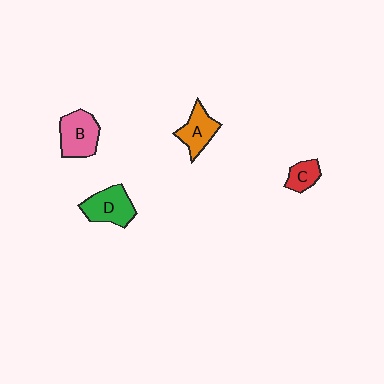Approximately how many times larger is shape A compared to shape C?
Approximately 1.6 times.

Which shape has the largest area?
Shape B (pink).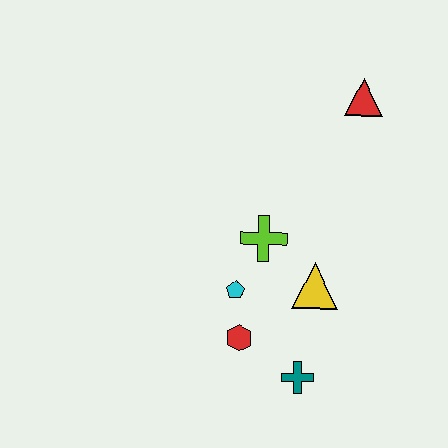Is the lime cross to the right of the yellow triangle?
No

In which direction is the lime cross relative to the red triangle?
The lime cross is below the red triangle.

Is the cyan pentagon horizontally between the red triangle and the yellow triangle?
No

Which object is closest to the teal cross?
The red hexagon is closest to the teal cross.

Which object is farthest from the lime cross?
The red triangle is farthest from the lime cross.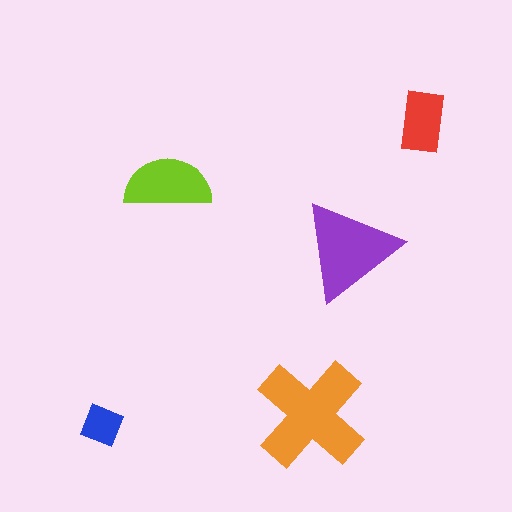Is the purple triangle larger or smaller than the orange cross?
Smaller.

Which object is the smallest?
The blue diamond.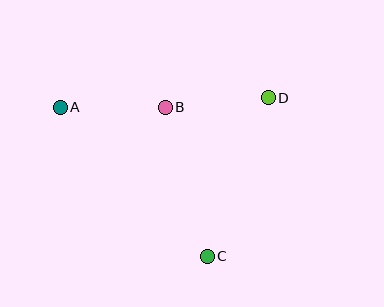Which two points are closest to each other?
Points B and D are closest to each other.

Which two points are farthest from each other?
Points A and C are farthest from each other.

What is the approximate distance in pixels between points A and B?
The distance between A and B is approximately 105 pixels.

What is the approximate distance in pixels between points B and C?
The distance between B and C is approximately 155 pixels.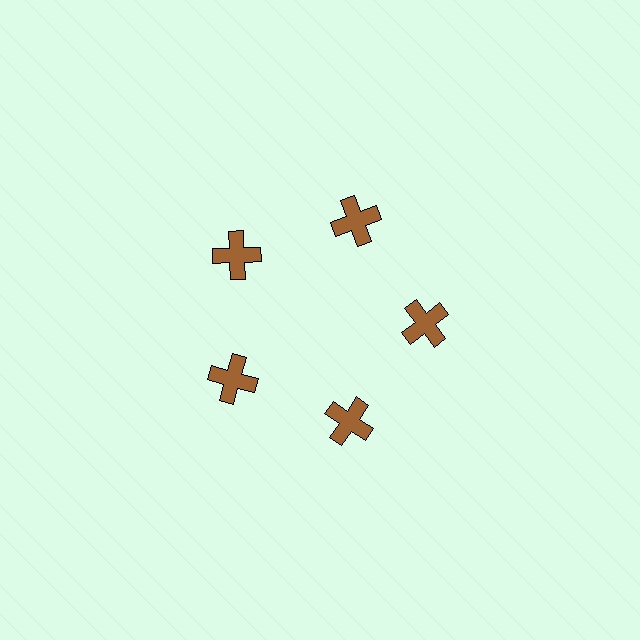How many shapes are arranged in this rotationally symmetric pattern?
There are 5 shapes, arranged in 5 groups of 1.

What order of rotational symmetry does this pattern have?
This pattern has 5-fold rotational symmetry.